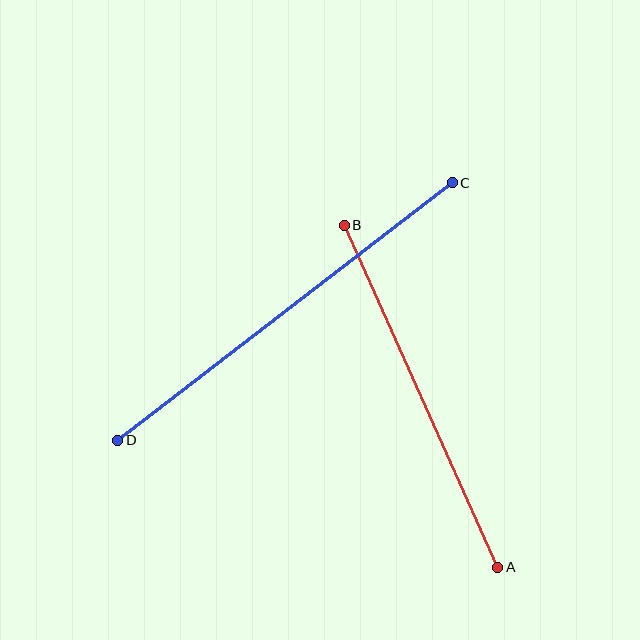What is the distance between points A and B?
The distance is approximately 375 pixels.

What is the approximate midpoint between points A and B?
The midpoint is at approximately (421, 396) pixels.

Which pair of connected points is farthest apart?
Points C and D are farthest apart.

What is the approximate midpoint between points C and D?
The midpoint is at approximately (285, 312) pixels.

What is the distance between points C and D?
The distance is approximately 422 pixels.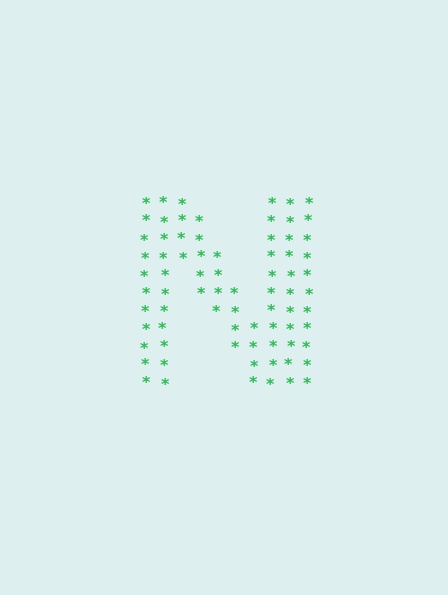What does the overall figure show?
The overall figure shows the letter N.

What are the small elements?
The small elements are asterisks.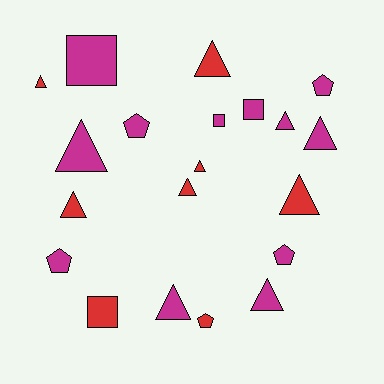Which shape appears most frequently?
Triangle, with 11 objects.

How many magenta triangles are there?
There are 5 magenta triangles.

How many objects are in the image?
There are 20 objects.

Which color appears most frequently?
Magenta, with 12 objects.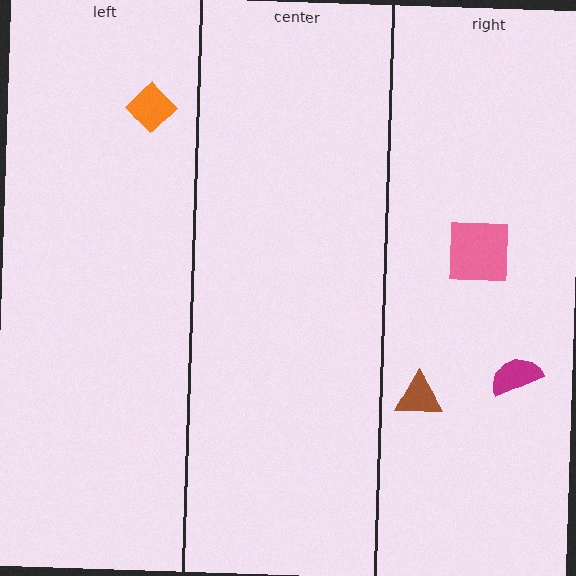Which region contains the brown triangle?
The right region.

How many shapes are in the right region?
3.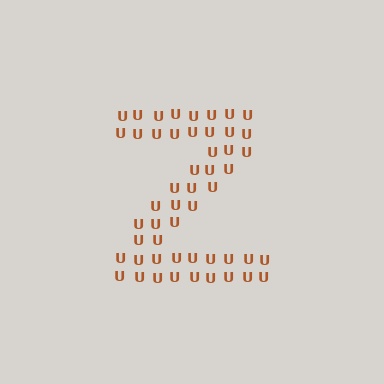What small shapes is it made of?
It is made of small letter U's.